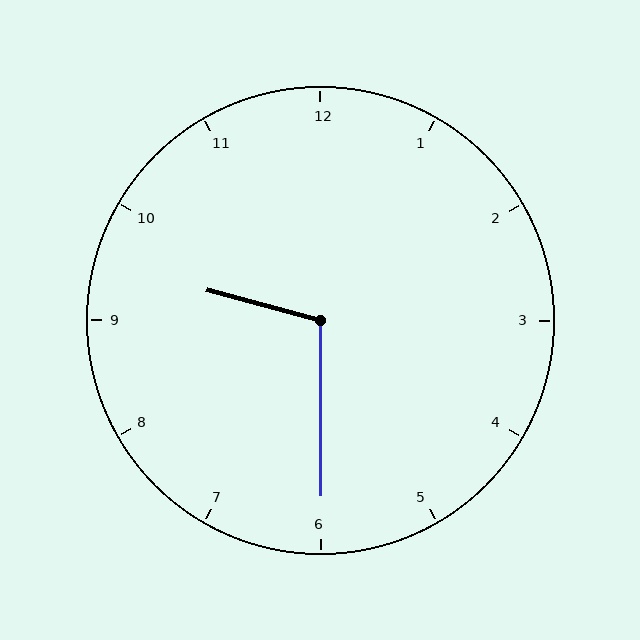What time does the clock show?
9:30.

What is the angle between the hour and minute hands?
Approximately 105 degrees.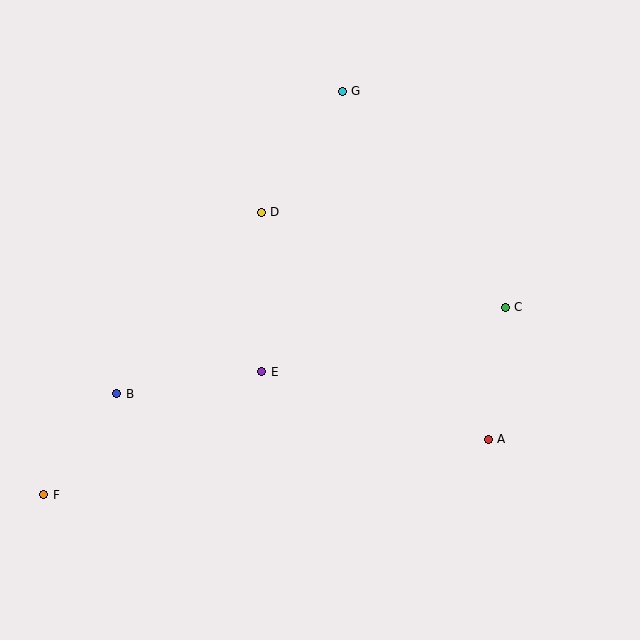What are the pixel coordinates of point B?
Point B is at (117, 394).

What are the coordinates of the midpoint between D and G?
The midpoint between D and G is at (302, 152).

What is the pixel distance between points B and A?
The distance between B and A is 375 pixels.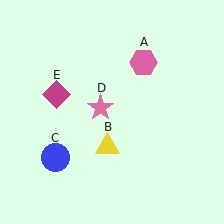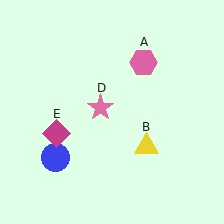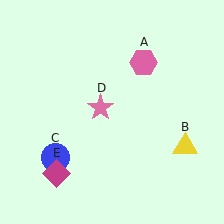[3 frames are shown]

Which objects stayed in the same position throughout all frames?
Pink hexagon (object A) and blue circle (object C) and pink star (object D) remained stationary.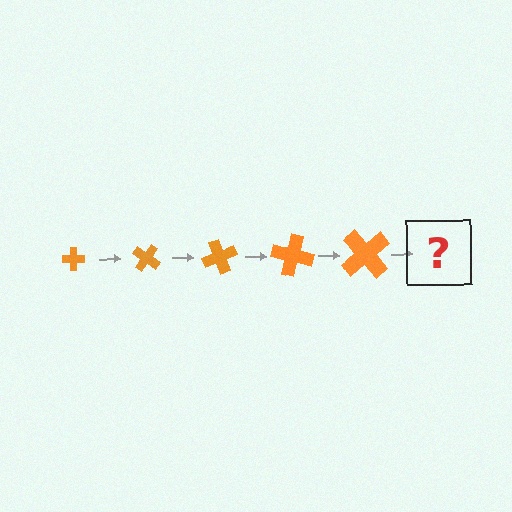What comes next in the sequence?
The next element should be a cross, larger than the previous one and rotated 175 degrees from the start.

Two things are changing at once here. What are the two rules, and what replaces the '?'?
The two rules are that the cross grows larger each step and it rotates 35 degrees each step. The '?' should be a cross, larger than the previous one and rotated 175 degrees from the start.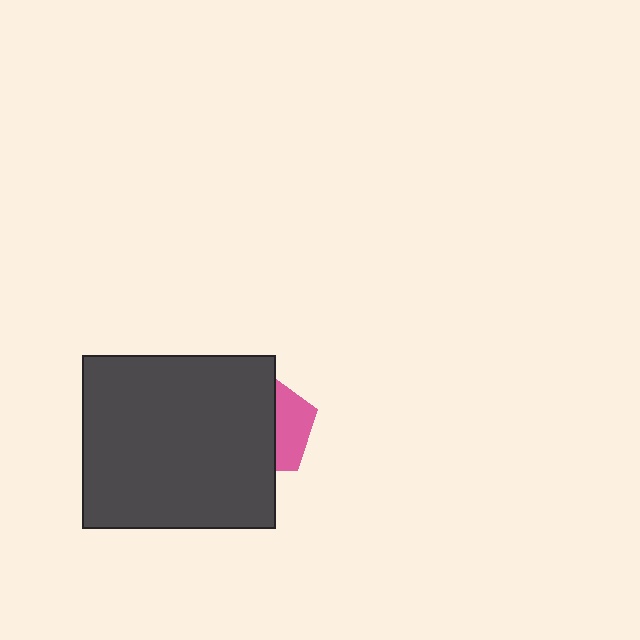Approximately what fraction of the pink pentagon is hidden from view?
Roughly 64% of the pink pentagon is hidden behind the dark gray rectangle.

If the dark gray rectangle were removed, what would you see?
You would see the complete pink pentagon.